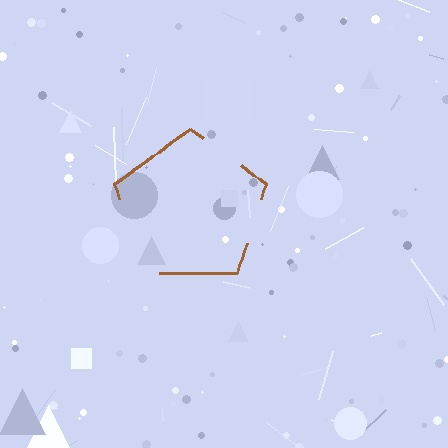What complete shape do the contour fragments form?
The contour fragments form a pentagon.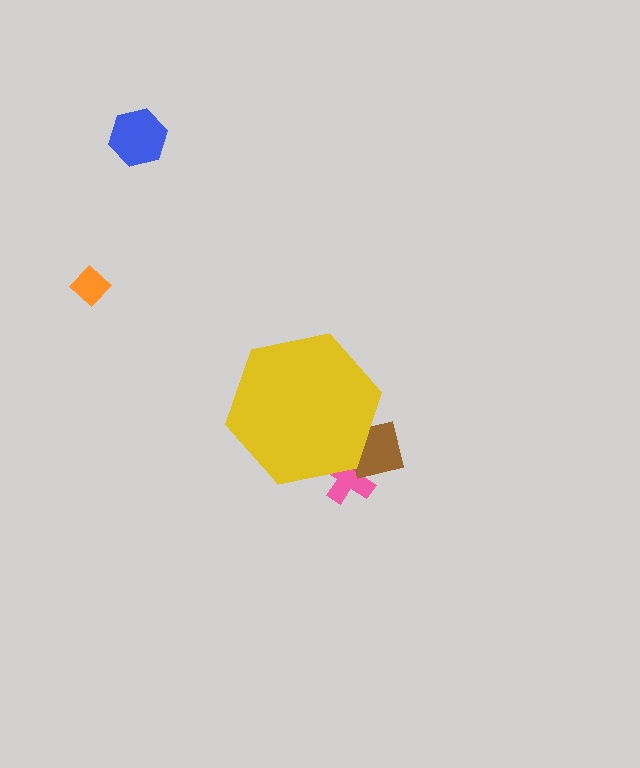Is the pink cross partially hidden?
Yes, the pink cross is partially hidden behind the yellow hexagon.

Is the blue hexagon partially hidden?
No, the blue hexagon is fully visible.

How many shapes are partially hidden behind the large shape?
2 shapes are partially hidden.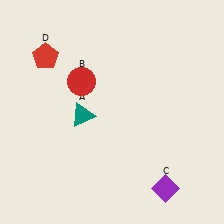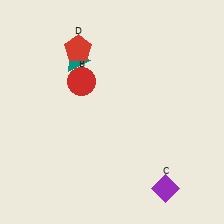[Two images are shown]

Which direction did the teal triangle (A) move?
The teal triangle (A) moved up.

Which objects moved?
The objects that moved are: the teal triangle (A), the red pentagon (D).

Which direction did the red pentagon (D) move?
The red pentagon (D) moved right.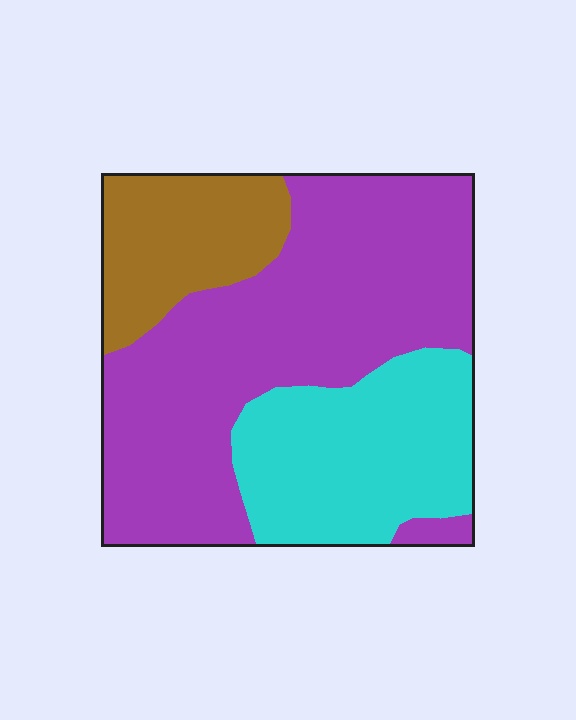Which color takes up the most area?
Purple, at roughly 55%.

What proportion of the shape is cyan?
Cyan takes up about one quarter (1/4) of the shape.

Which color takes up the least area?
Brown, at roughly 15%.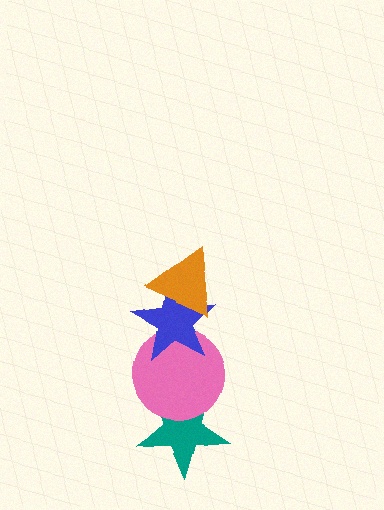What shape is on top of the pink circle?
The blue star is on top of the pink circle.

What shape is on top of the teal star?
The pink circle is on top of the teal star.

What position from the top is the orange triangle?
The orange triangle is 1st from the top.